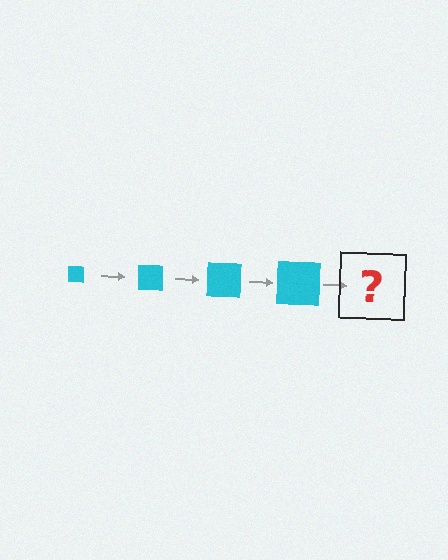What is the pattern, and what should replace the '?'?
The pattern is that the square gets progressively larger each step. The '?' should be a cyan square, larger than the previous one.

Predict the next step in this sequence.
The next step is a cyan square, larger than the previous one.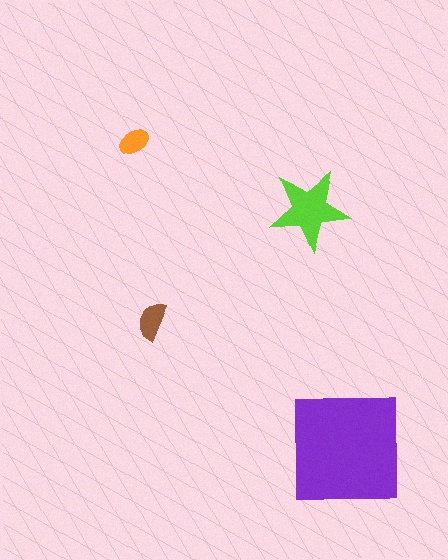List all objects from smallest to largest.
The orange ellipse, the brown semicircle, the lime star, the purple square.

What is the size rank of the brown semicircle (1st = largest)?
3rd.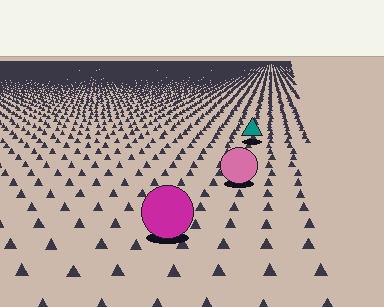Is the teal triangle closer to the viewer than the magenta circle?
No. The magenta circle is closer — you can tell from the texture gradient: the ground texture is coarser near it.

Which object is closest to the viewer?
The magenta circle is closest. The texture marks near it are larger and more spread out.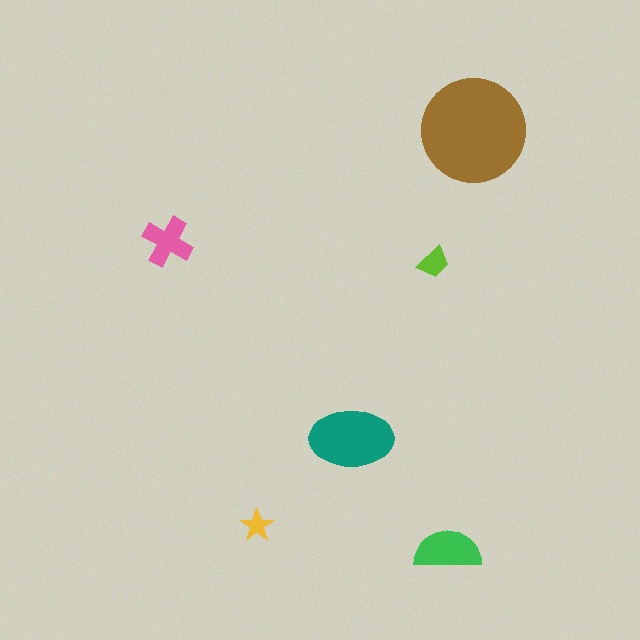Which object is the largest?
The brown circle.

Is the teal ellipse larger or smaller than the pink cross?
Larger.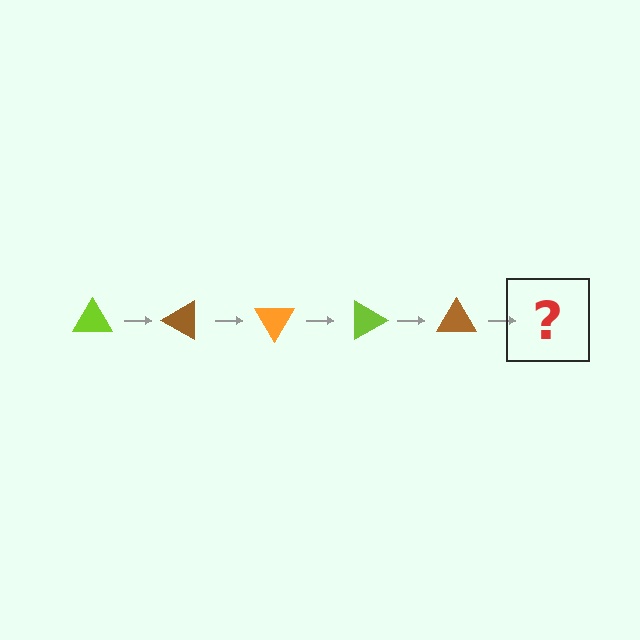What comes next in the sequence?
The next element should be an orange triangle, rotated 150 degrees from the start.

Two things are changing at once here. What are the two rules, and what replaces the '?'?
The two rules are that it rotates 30 degrees each step and the color cycles through lime, brown, and orange. The '?' should be an orange triangle, rotated 150 degrees from the start.